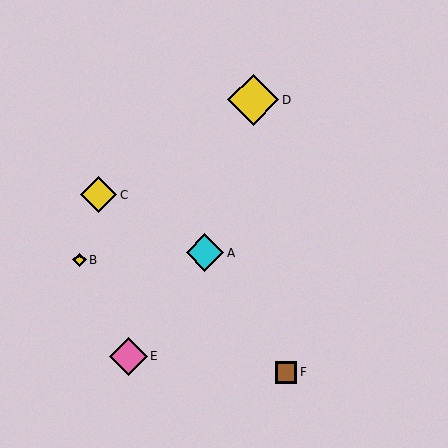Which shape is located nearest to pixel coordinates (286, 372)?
The brown square (labeled F) at (286, 372) is nearest to that location.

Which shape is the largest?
The yellow diamond (labeled D) is the largest.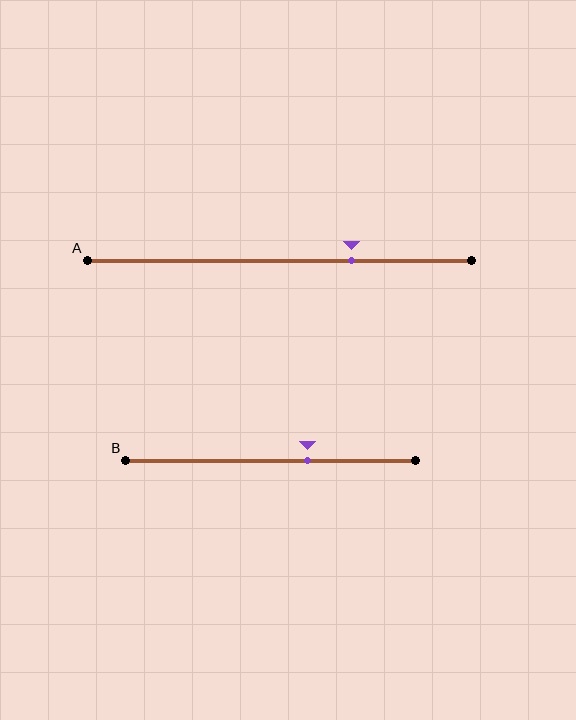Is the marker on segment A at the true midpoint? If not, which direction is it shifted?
No, the marker on segment A is shifted to the right by about 19% of the segment length.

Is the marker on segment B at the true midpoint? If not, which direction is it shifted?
No, the marker on segment B is shifted to the right by about 13% of the segment length.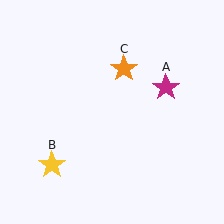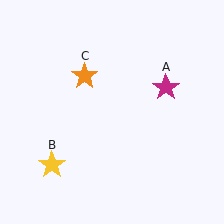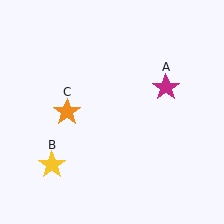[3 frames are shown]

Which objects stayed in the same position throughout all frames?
Magenta star (object A) and yellow star (object B) remained stationary.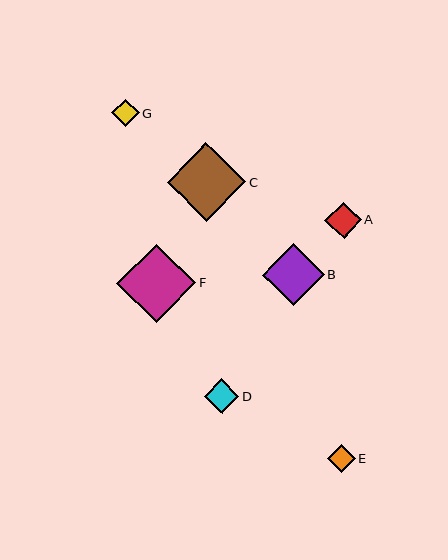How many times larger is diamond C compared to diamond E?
Diamond C is approximately 2.8 times the size of diamond E.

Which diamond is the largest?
Diamond F is the largest with a size of approximately 79 pixels.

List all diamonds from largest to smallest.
From largest to smallest: F, C, B, A, D, E, G.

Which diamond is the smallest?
Diamond G is the smallest with a size of approximately 27 pixels.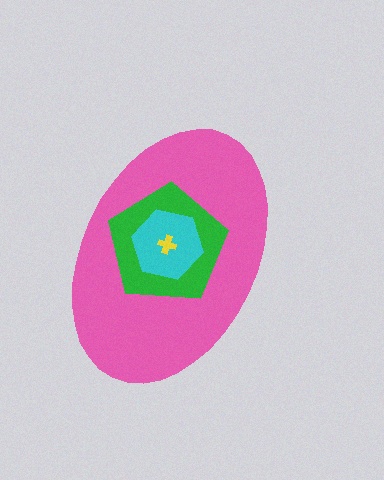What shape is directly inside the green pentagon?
The cyan hexagon.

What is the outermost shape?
The pink ellipse.